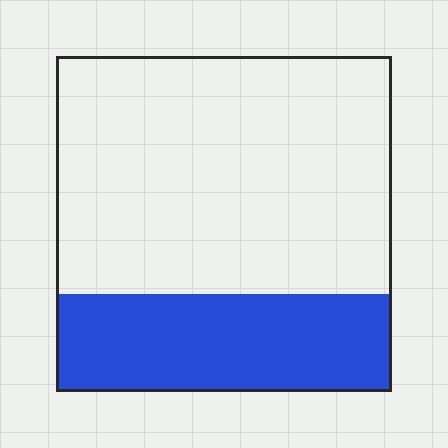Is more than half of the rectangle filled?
No.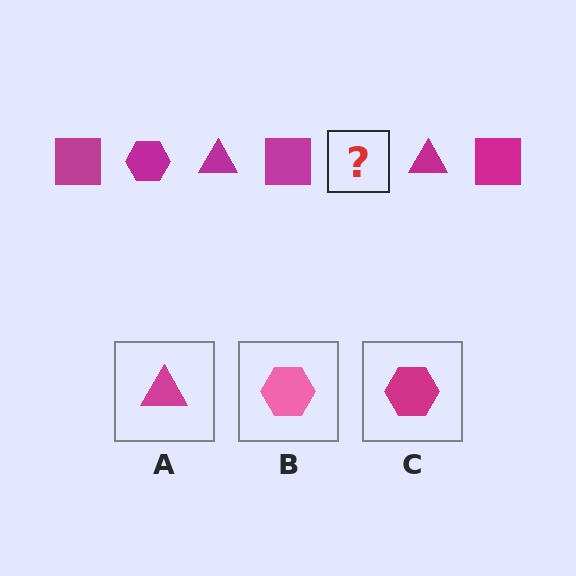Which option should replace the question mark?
Option C.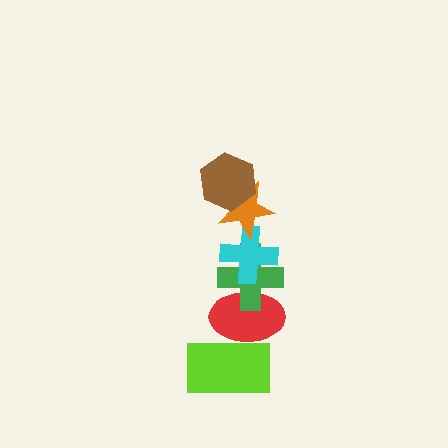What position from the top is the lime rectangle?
The lime rectangle is 6th from the top.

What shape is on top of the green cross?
The cyan cross is on top of the green cross.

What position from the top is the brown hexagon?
The brown hexagon is 1st from the top.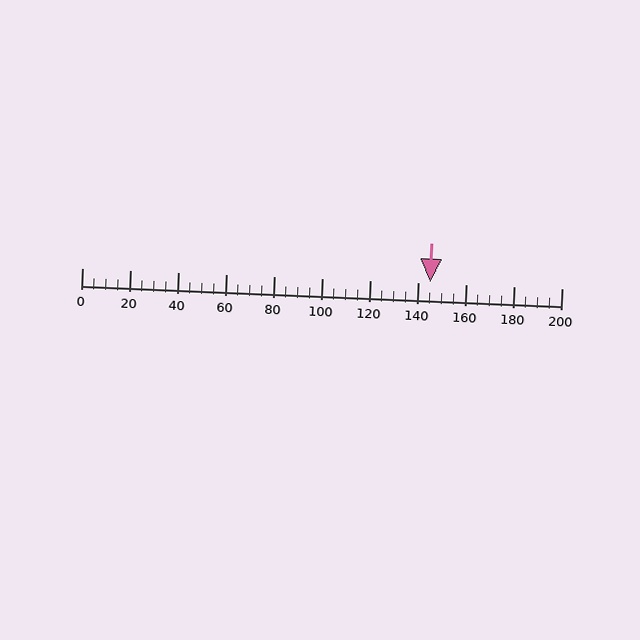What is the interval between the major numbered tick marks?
The major tick marks are spaced 20 units apart.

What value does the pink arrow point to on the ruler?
The pink arrow points to approximately 145.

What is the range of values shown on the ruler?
The ruler shows values from 0 to 200.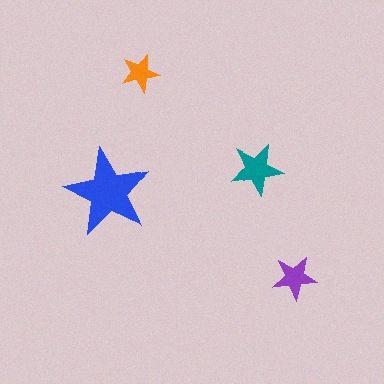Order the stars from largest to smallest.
the blue one, the teal one, the purple one, the orange one.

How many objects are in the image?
There are 4 objects in the image.